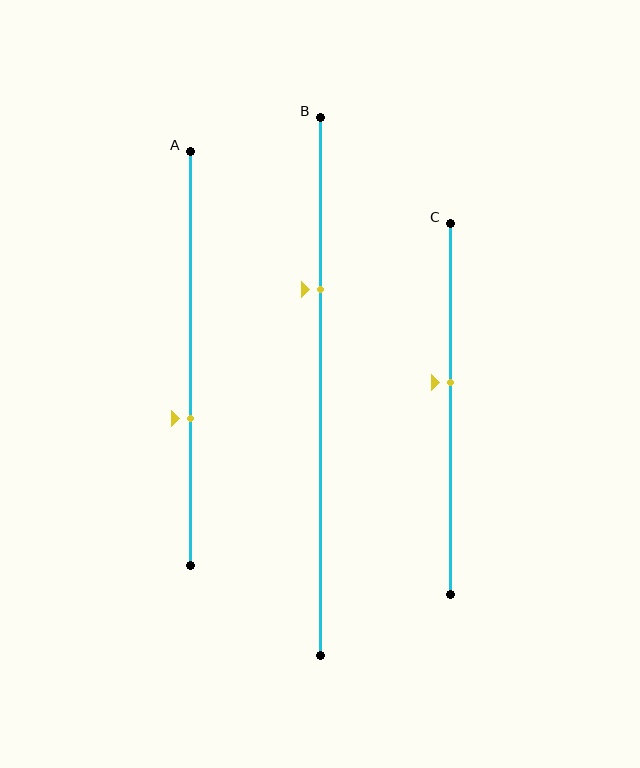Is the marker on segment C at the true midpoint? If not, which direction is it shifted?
No, the marker on segment C is shifted upward by about 7% of the segment length.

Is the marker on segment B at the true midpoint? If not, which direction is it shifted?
No, the marker on segment B is shifted upward by about 18% of the segment length.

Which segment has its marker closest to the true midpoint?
Segment C has its marker closest to the true midpoint.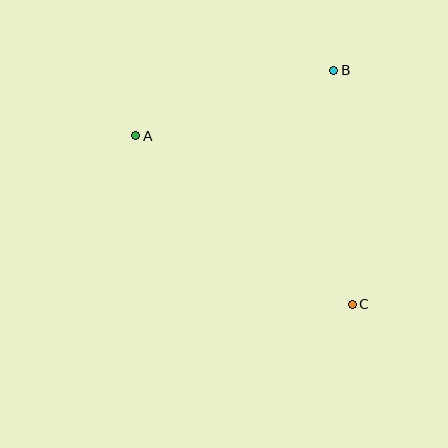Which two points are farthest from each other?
Points A and C are farthest from each other.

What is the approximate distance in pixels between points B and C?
The distance between B and C is approximately 235 pixels.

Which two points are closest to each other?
Points A and B are closest to each other.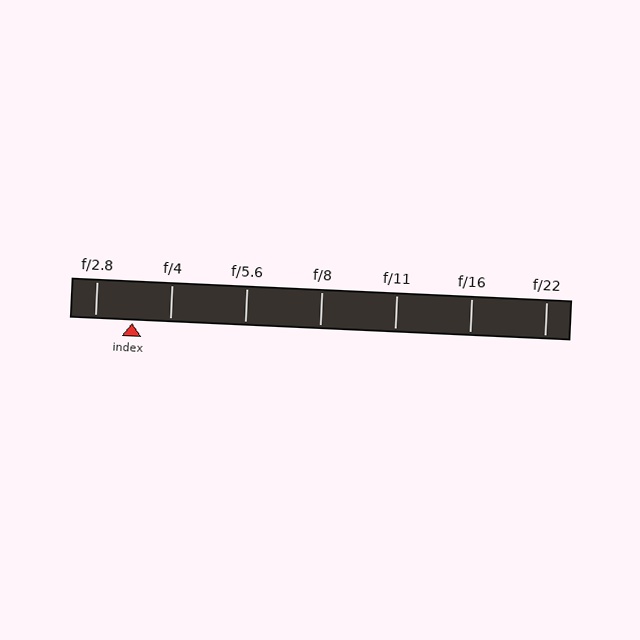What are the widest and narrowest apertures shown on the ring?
The widest aperture shown is f/2.8 and the narrowest is f/22.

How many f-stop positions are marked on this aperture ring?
There are 7 f-stop positions marked.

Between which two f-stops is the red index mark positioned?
The index mark is between f/2.8 and f/4.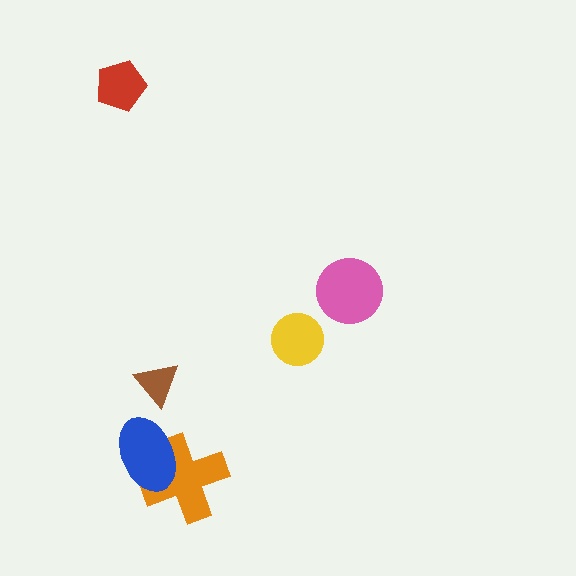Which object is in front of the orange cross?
The blue ellipse is in front of the orange cross.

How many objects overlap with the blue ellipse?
1 object overlaps with the blue ellipse.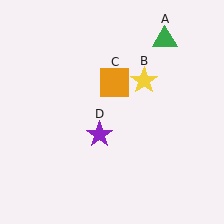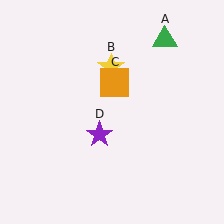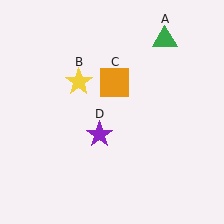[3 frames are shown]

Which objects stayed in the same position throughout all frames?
Green triangle (object A) and orange square (object C) and purple star (object D) remained stationary.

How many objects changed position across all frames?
1 object changed position: yellow star (object B).